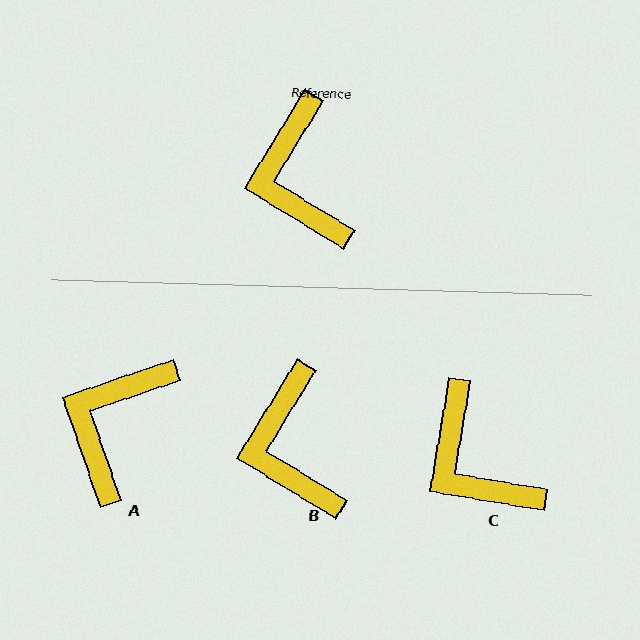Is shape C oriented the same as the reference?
No, it is off by about 22 degrees.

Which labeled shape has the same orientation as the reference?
B.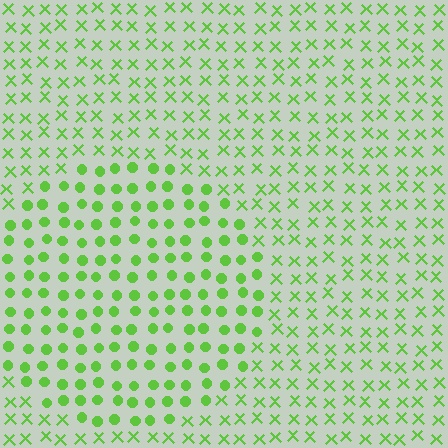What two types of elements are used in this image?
The image uses circles inside the circle region and X marks outside it.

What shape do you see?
I see a circle.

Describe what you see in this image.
The image is filled with small lime elements arranged in a uniform grid. A circle-shaped region contains circles, while the surrounding area contains X marks. The boundary is defined purely by the change in element shape.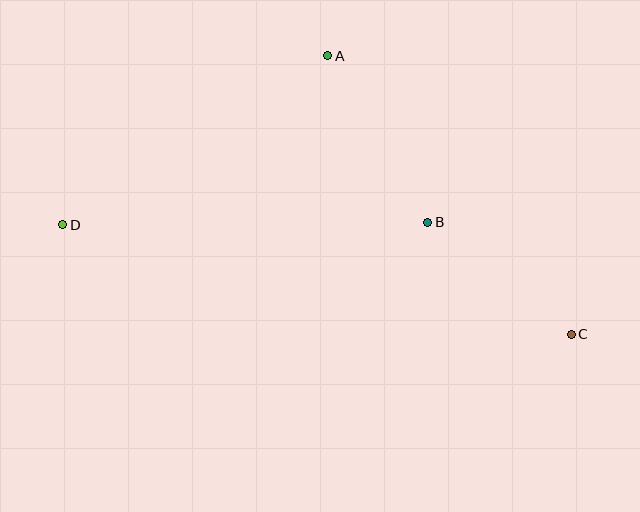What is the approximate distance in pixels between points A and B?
The distance between A and B is approximately 194 pixels.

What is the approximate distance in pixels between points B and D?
The distance between B and D is approximately 365 pixels.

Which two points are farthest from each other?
Points C and D are farthest from each other.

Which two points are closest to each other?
Points B and C are closest to each other.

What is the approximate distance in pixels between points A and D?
The distance between A and D is approximately 315 pixels.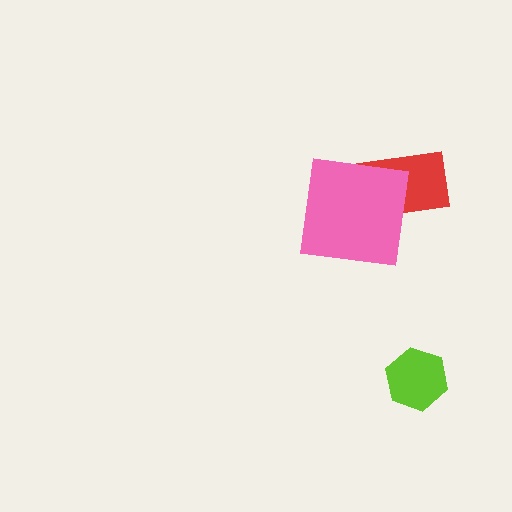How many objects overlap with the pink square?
1 object overlaps with the pink square.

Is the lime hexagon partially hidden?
No, no other shape covers it.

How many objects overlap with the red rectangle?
1 object overlaps with the red rectangle.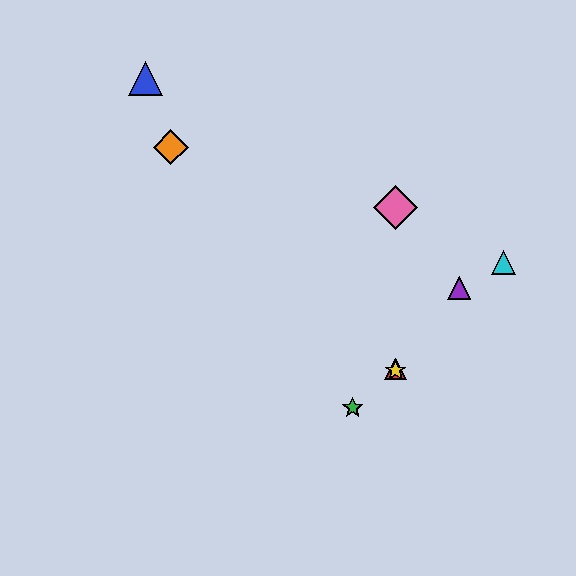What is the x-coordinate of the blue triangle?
The blue triangle is at x≈146.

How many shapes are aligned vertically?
3 shapes (the red triangle, the yellow star, the pink diamond) are aligned vertically.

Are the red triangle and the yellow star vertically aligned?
Yes, both are at x≈396.